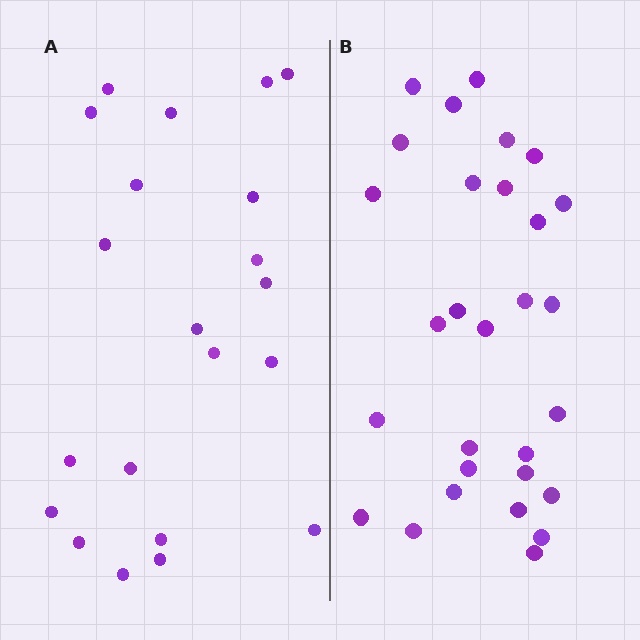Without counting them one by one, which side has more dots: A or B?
Region B (the right region) has more dots.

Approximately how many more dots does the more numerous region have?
Region B has roughly 8 or so more dots than region A.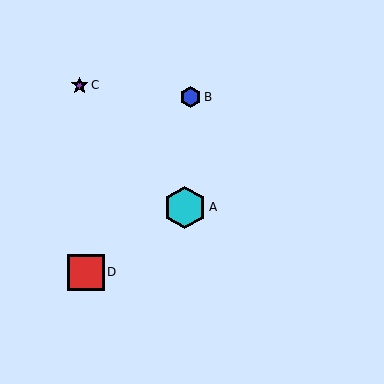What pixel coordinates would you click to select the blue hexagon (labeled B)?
Click at (191, 97) to select the blue hexagon B.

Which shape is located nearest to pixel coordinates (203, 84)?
The blue hexagon (labeled B) at (191, 97) is nearest to that location.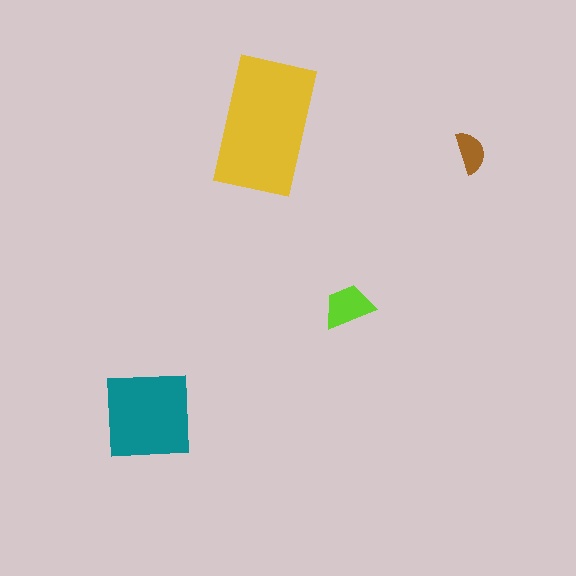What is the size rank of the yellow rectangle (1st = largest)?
1st.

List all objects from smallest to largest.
The brown semicircle, the lime trapezoid, the teal square, the yellow rectangle.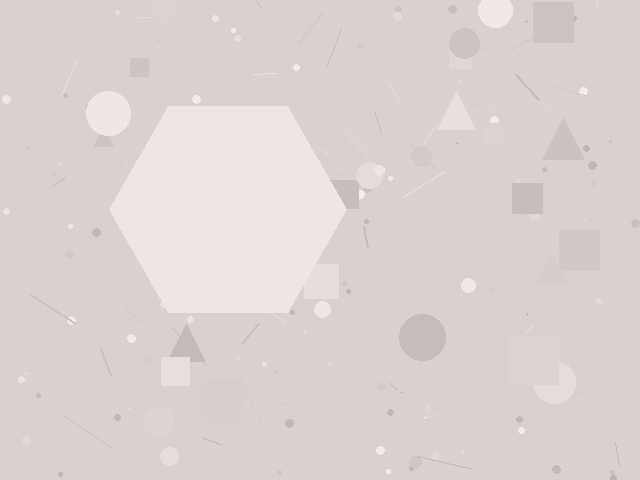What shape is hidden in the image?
A hexagon is hidden in the image.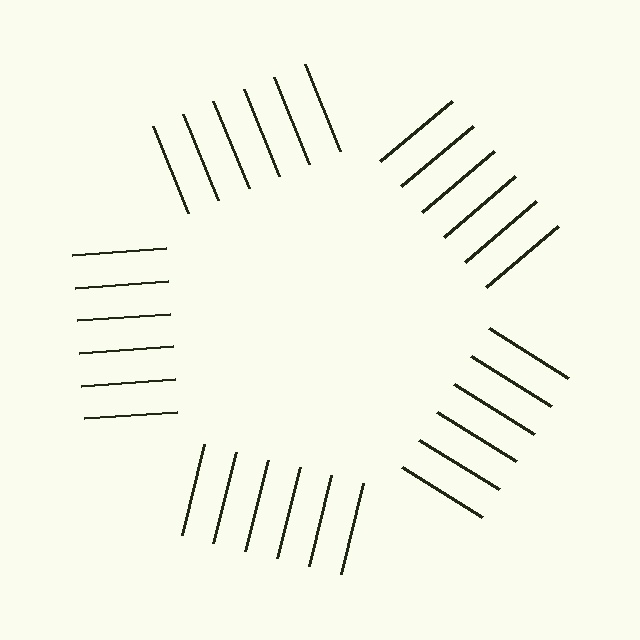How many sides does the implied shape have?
5 sides — the line-ends trace a pentagon.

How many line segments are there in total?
30 — 6 along each of the 5 edges.